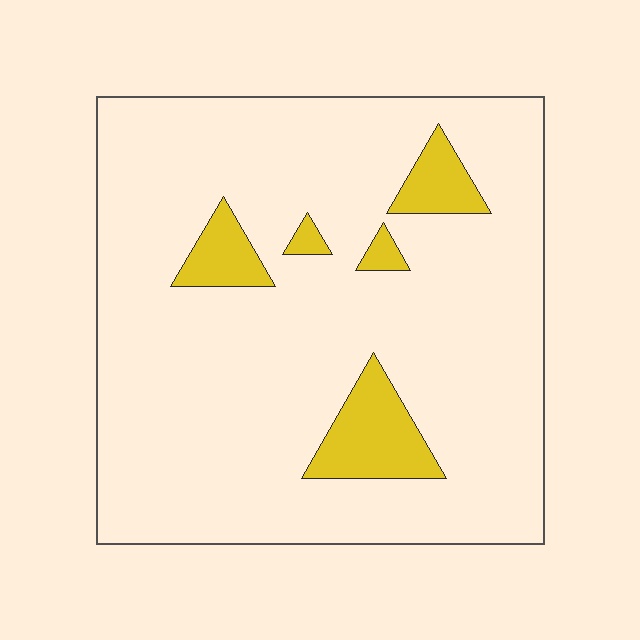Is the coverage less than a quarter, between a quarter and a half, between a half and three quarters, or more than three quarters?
Less than a quarter.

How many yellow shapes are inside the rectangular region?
5.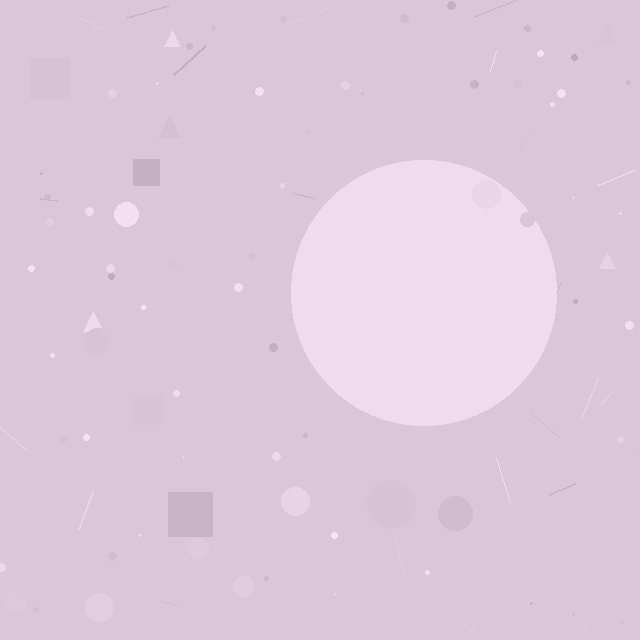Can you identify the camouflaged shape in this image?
The camouflaged shape is a circle.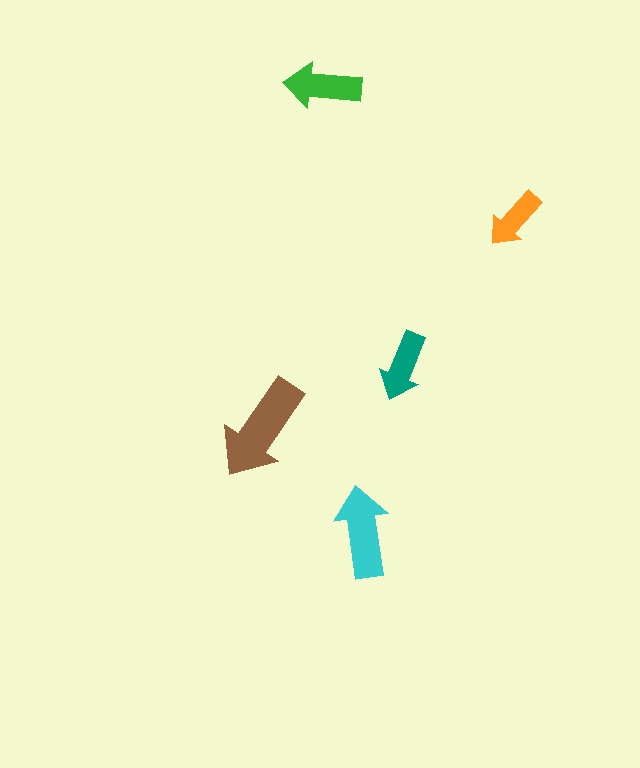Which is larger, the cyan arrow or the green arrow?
The cyan one.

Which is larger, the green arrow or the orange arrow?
The green one.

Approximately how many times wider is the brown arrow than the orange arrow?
About 1.5 times wider.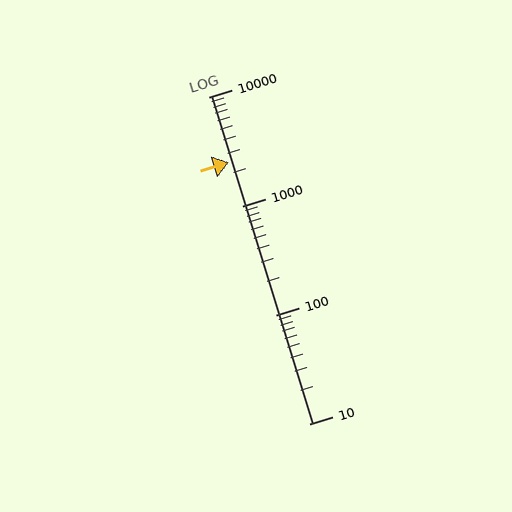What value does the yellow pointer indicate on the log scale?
The pointer indicates approximately 2500.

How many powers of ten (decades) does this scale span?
The scale spans 3 decades, from 10 to 10000.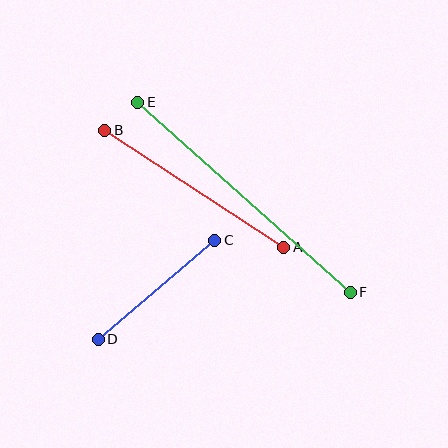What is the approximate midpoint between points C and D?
The midpoint is at approximately (156, 290) pixels.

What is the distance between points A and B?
The distance is approximately 214 pixels.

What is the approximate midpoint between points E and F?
The midpoint is at approximately (244, 197) pixels.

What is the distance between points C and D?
The distance is approximately 153 pixels.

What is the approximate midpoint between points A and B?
The midpoint is at approximately (194, 189) pixels.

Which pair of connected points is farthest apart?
Points E and F are farthest apart.